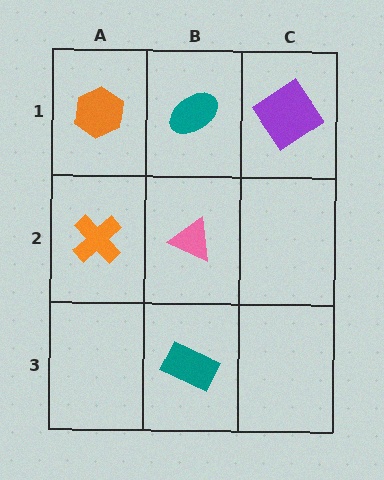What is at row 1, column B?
A teal ellipse.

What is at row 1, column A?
An orange hexagon.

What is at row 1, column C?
A purple diamond.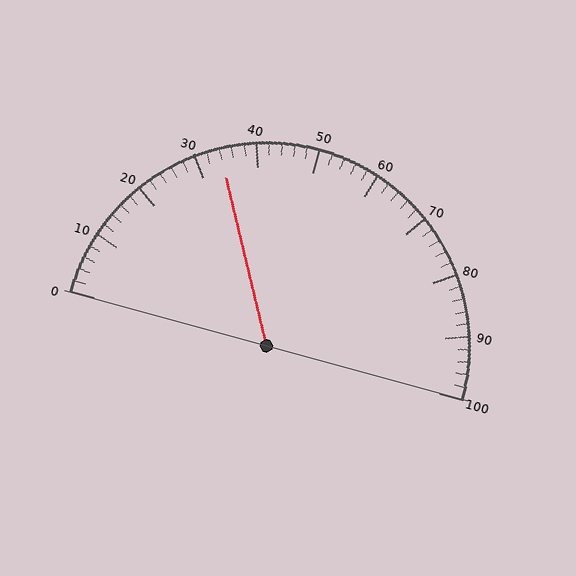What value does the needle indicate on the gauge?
The needle indicates approximately 34.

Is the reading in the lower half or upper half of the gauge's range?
The reading is in the lower half of the range (0 to 100).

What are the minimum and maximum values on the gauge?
The gauge ranges from 0 to 100.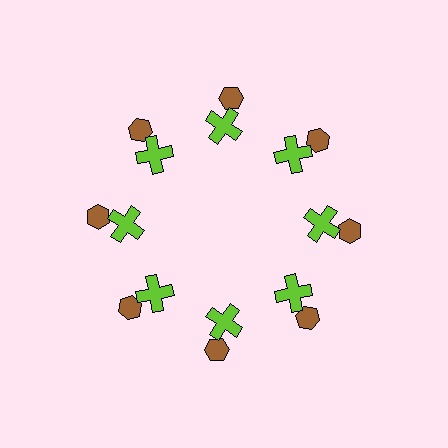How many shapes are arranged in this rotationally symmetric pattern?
There are 16 shapes, arranged in 8 groups of 2.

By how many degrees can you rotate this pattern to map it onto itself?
The pattern maps onto itself every 45 degrees of rotation.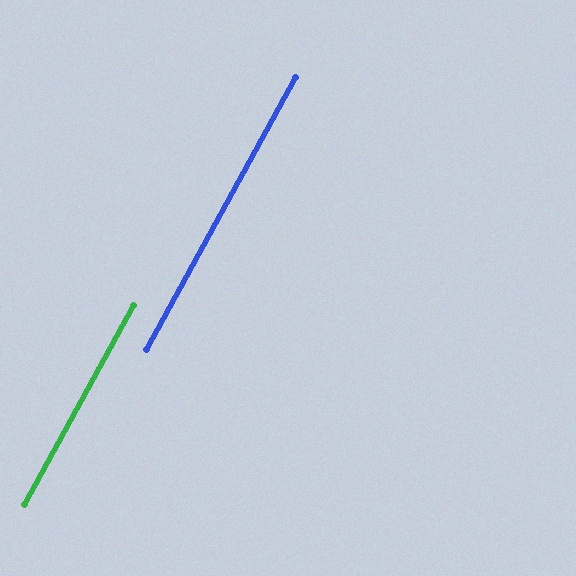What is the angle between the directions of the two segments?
Approximately 0 degrees.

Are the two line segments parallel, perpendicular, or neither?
Parallel — their directions differ by only 0.1°.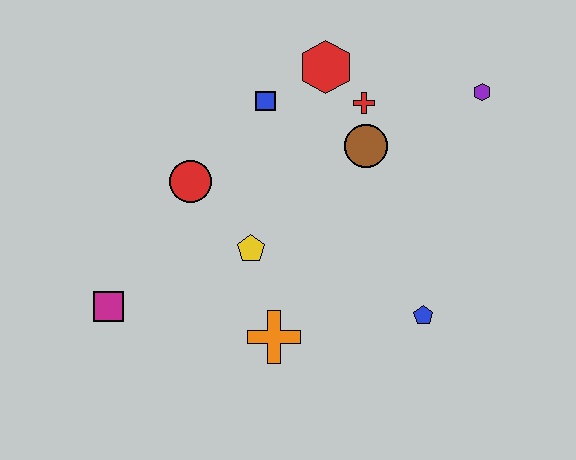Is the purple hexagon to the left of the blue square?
No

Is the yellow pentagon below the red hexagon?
Yes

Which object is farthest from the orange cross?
The purple hexagon is farthest from the orange cross.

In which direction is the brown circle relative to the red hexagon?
The brown circle is below the red hexagon.